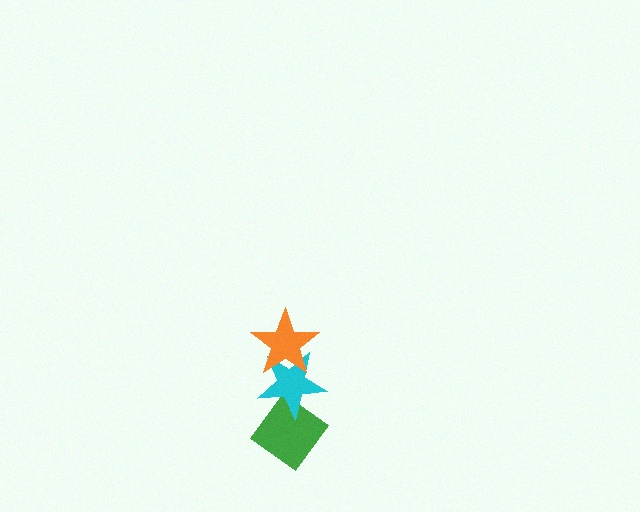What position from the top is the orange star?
The orange star is 1st from the top.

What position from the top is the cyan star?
The cyan star is 2nd from the top.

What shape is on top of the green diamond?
The cyan star is on top of the green diamond.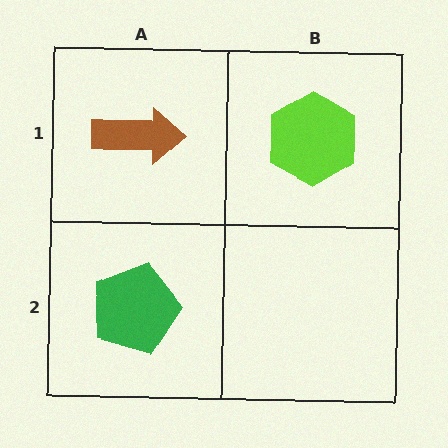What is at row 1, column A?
A brown arrow.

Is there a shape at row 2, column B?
No, that cell is empty.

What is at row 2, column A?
A green pentagon.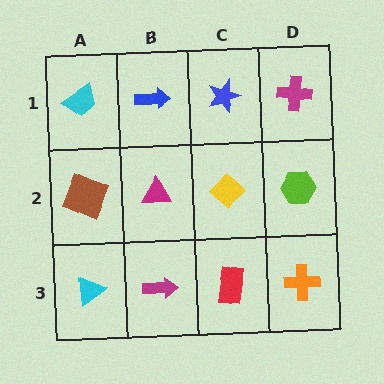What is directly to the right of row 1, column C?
A magenta cross.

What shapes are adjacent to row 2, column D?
A magenta cross (row 1, column D), an orange cross (row 3, column D), a yellow diamond (row 2, column C).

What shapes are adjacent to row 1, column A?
A brown square (row 2, column A), a blue arrow (row 1, column B).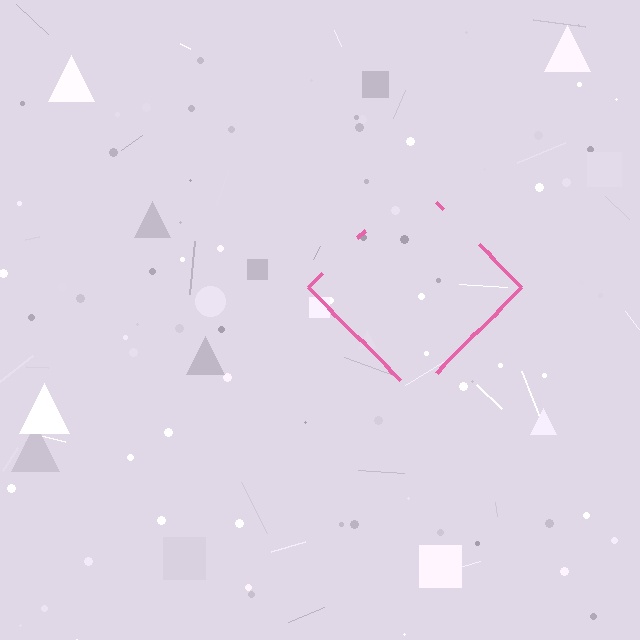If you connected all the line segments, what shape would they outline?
They would outline a diamond.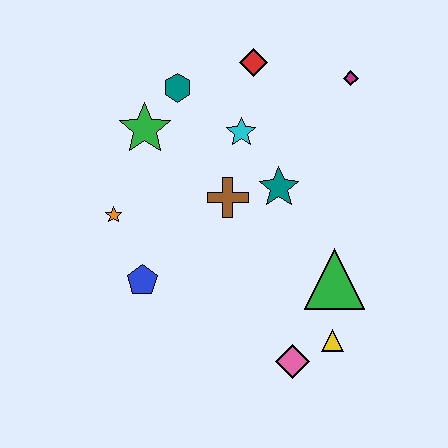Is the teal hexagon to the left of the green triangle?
Yes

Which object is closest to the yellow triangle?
The pink diamond is closest to the yellow triangle.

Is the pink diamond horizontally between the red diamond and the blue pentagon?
No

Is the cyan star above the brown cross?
Yes